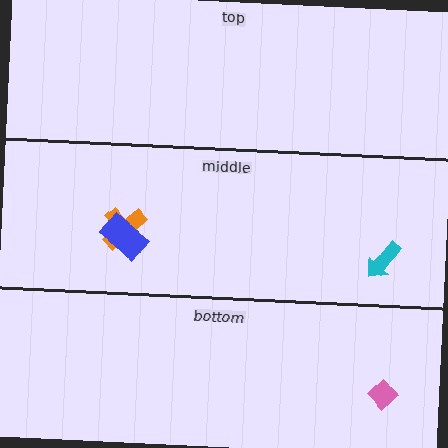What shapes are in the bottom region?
The pink diamond.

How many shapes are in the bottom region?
1.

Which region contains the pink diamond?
The bottom region.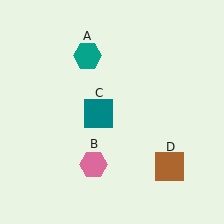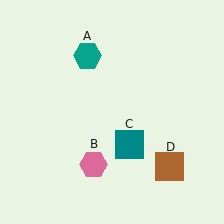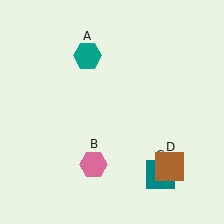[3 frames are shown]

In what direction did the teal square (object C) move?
The teal square (object C) moved down and to the right.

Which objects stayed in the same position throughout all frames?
Teal hexagon (object A) and pink hexagon (object B) and brown square (object D) remained stationary.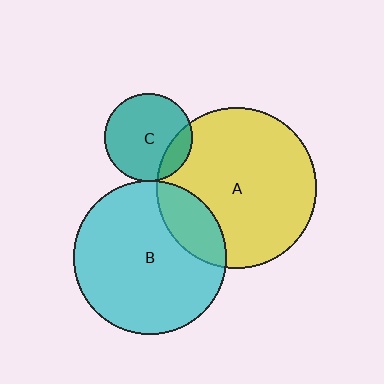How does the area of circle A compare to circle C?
Approximately 3.3 times.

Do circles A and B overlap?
Yes.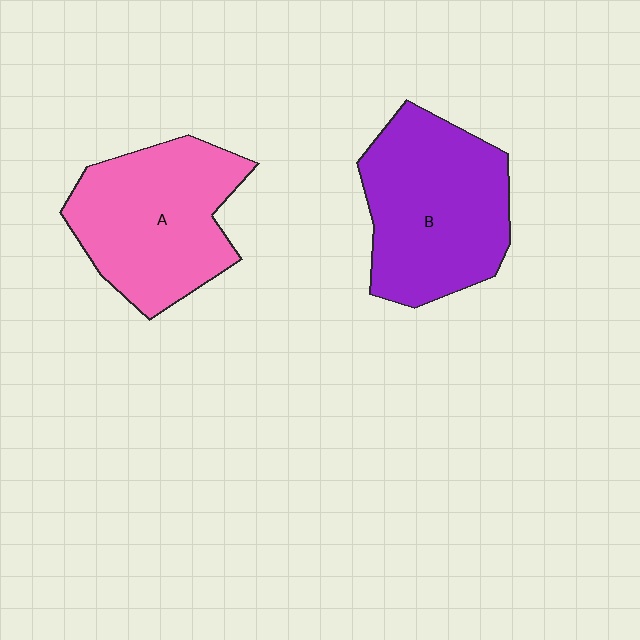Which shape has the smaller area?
Shape A (pink).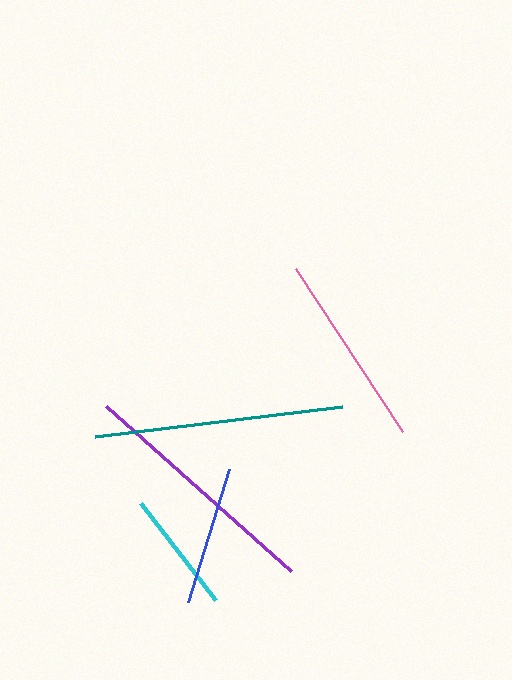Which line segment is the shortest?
The cyan line is the shortest at approximately 123 pixels.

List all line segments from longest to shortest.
From longest to shortest: teal, purple, pink, blue, cyan.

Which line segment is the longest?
The teal line is the longest at approximately 249 pixels.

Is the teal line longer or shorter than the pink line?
The teal line is longer than the pink line.